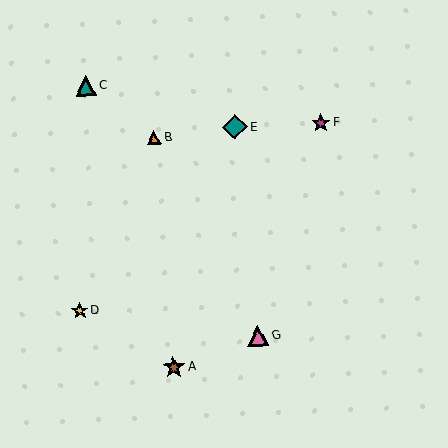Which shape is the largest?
The teal diamond (labeled E) is the largest.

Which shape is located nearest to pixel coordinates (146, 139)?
The orange triangle (labeled B) at (154, 138) is nearest to that location.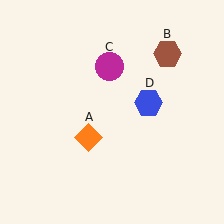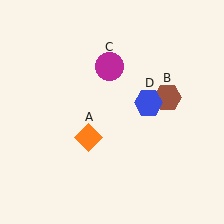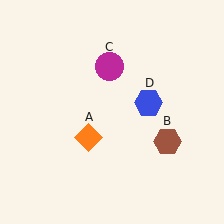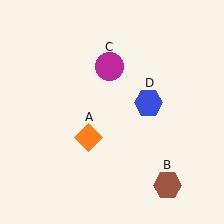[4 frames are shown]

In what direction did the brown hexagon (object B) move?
The brown hexagon (object B) moved down.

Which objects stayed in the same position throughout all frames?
Orange diamond (object A) and magenta circle (object C) and blue hexagon (object D) remained stationary.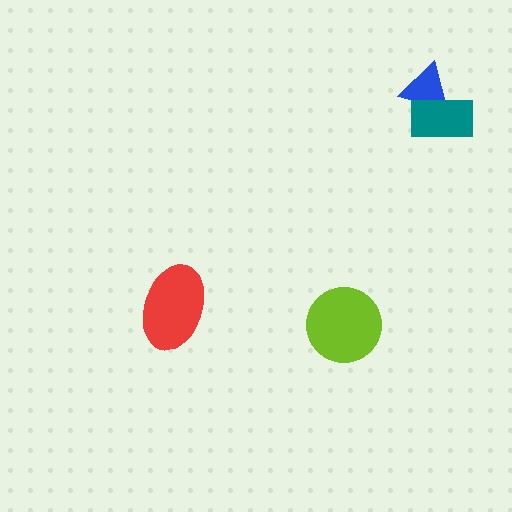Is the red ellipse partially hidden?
No, no other shape covers it.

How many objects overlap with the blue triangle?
1 object overlaps with the blue triangle.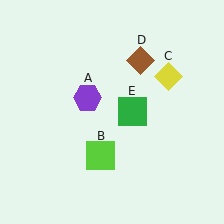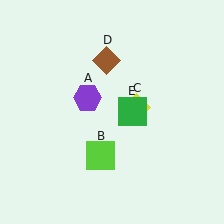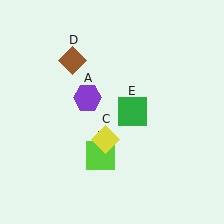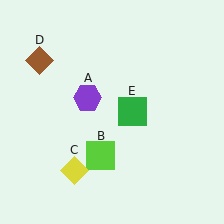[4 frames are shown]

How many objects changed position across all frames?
2 objects changed position: yellow diamond (object C), brown diamond (object D).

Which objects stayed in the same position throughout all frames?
Purple hexagon (object A) and lime square (object B) and green square (object E) remained stationary.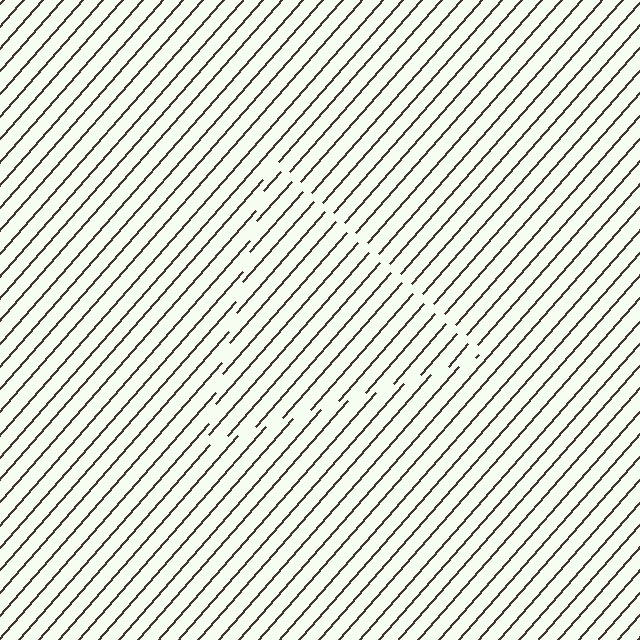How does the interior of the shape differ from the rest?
The interior of the shape contains the same grating, shifted by half a period — the contour is defined by the phase discontinuity where line-ends from the inner and outer gratings abut.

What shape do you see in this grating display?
An illusory triangle. The interior of the shape contains the same grating, shifted by half a period — the contour is defined by the phase discontinuity where line-ends from the inner and outer gratings abut.